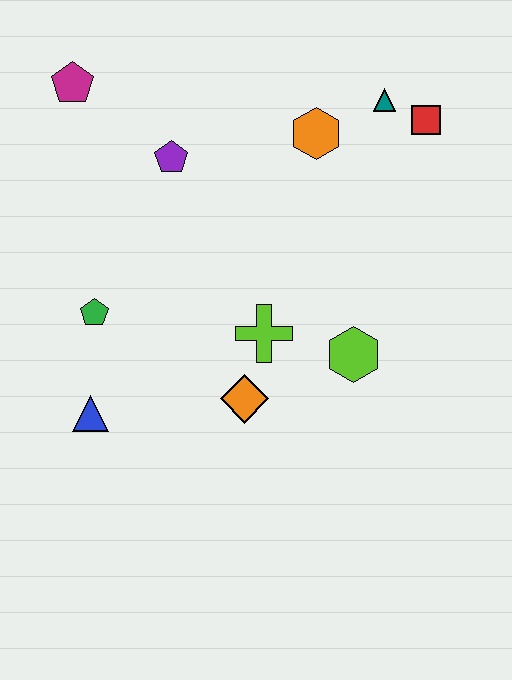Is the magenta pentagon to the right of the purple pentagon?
No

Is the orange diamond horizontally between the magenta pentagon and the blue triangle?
No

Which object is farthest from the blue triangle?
The red square is farthest from the blue triangle.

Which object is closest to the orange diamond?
The lime cross is closest to the orange diamond.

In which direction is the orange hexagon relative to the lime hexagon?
The orange hexagon is above the lime hexagon.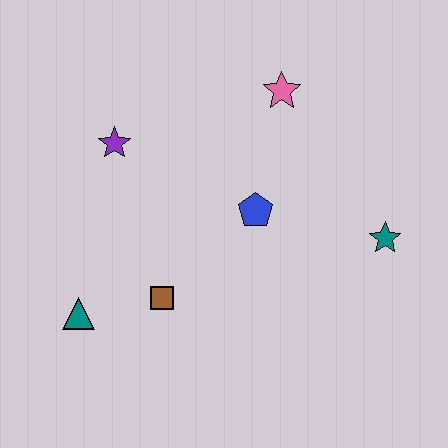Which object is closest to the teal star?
The blue pentagon is closest to the teal star.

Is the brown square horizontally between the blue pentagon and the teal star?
No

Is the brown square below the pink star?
Yes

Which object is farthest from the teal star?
The teal triangle is farthest from the teal star.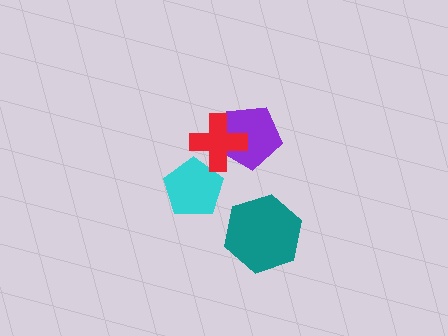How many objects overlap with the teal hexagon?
0 objects overlap with the teal hexagon.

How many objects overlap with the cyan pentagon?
1 object overlaps with the cyan pentagon.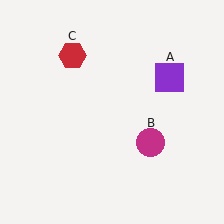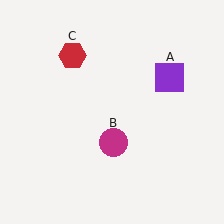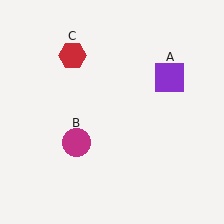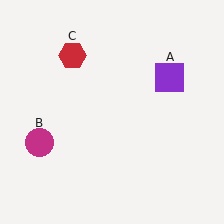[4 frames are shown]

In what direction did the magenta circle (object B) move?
The magenta circle (object B) moved left.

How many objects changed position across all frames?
1 object changed position: magenta circle (object B).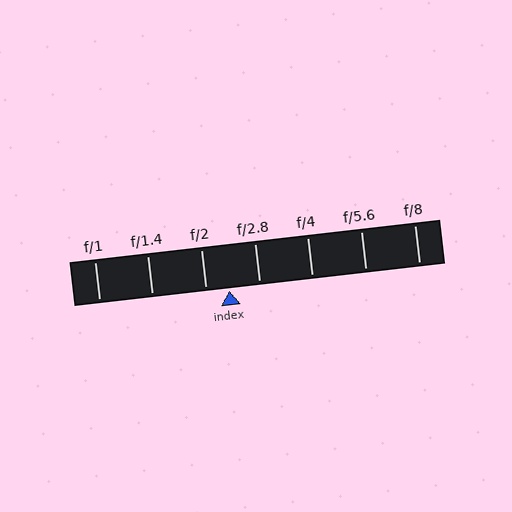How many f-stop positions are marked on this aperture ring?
There are 7 f-stop positions marked.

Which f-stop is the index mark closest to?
The index mark is closest to f/2.